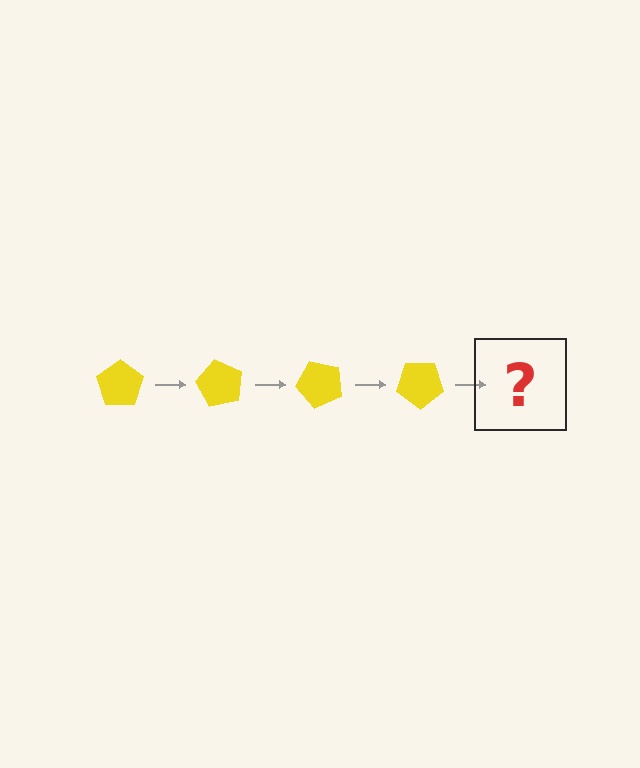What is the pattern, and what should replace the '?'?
The pattern is that the pentagon rotates 60 degrees each step. The '?' should be a yellow pentagon rotated 240 degrees.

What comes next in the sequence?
The next element should be a yellow pentagon rotated 240 degrees.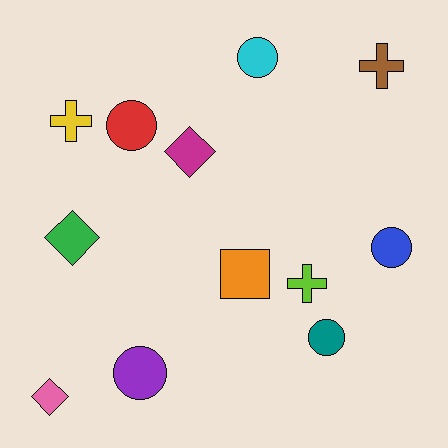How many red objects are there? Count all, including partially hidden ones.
There is 1 red object.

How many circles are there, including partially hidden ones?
There are 5 circles.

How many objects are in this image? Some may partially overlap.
There are 12 objects.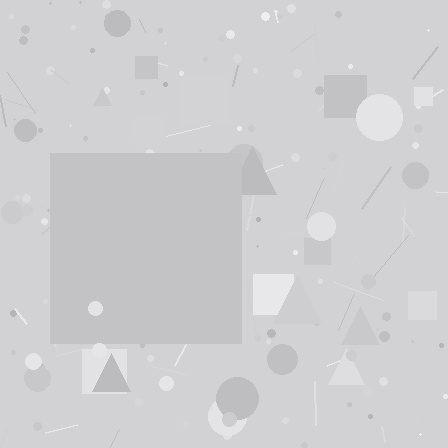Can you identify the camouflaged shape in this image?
The camouflaged shape is a square.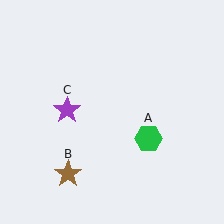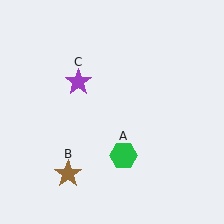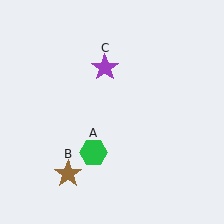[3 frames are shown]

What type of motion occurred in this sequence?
The green hexagon (object A), purple star (object C) rotated clockwise around the center of the scene.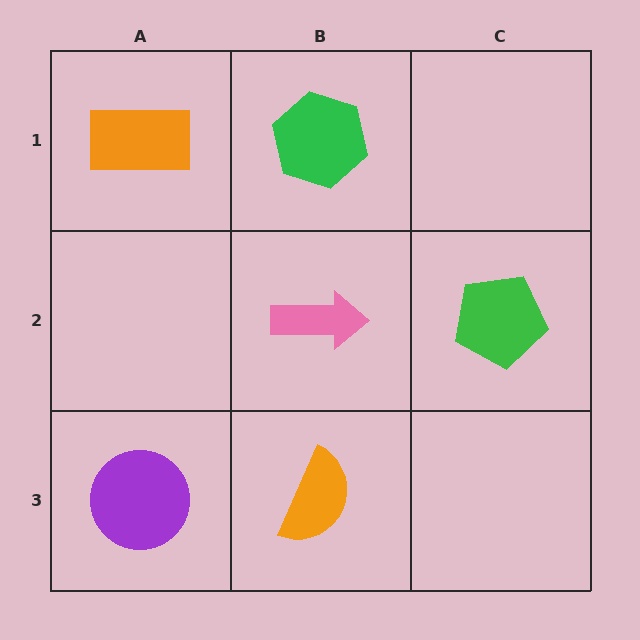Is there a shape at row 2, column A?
No, that cell is empty.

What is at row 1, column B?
A green hexagon.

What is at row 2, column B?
A pink arrow.